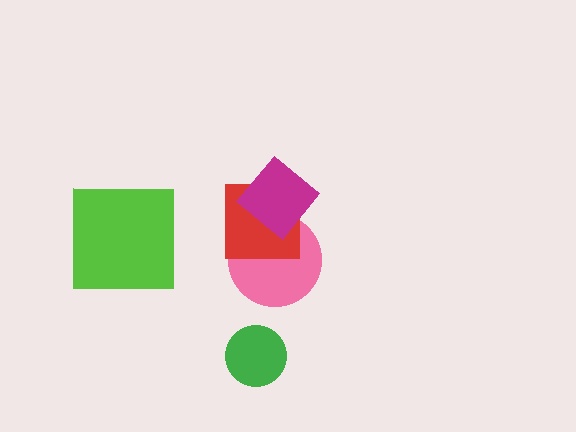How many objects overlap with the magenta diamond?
2 objects overlap with the magenta diamond.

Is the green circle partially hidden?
No, no other shape covers it.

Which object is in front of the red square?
The magenta diamond is in front of the red square.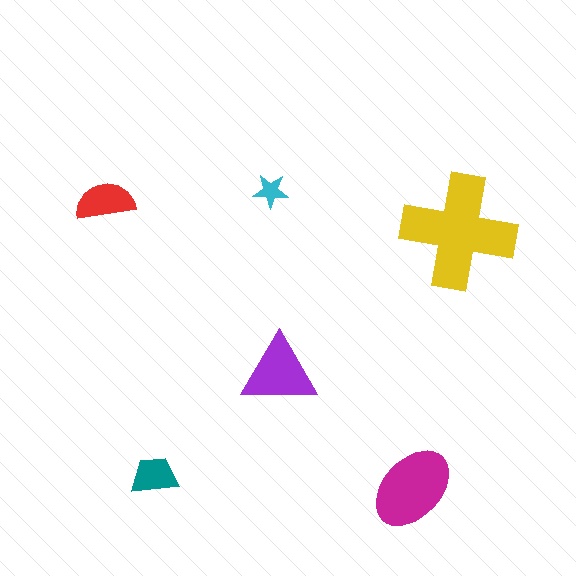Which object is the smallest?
The cyan star.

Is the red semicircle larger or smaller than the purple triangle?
Smaller.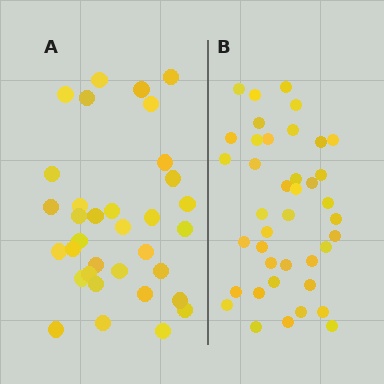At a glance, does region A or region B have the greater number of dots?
Region B (the right region) has more dots.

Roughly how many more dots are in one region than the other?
Region B has about 6 more dots than region A.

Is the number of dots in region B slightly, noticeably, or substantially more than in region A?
Region B has only slightly more — the two regions are fairly close. The ratio is roughly 1.2 to 1.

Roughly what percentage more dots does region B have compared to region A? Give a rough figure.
About 20% more.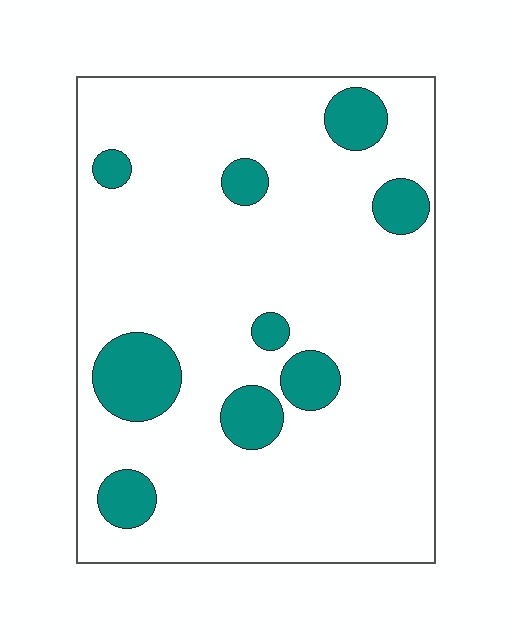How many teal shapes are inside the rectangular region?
9.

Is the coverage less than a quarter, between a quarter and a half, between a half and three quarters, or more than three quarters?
Less than a quarter.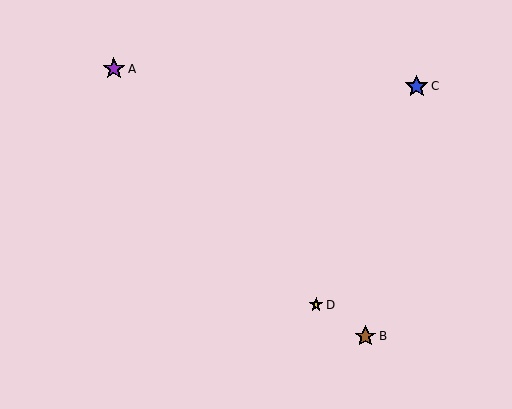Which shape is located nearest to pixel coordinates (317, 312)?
The yellow star (labeled D) at (316, 305) is nearest to that location.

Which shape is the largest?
The blue star (labeled C) is the largest.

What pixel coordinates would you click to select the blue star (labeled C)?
Click at (417, 86) to select the blue star C.